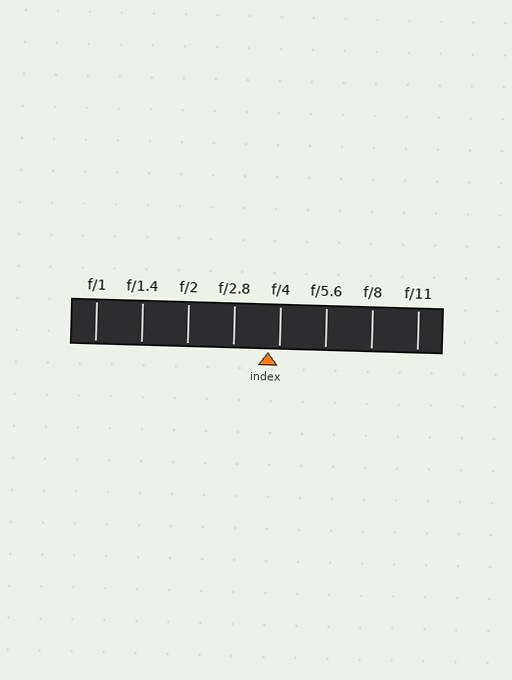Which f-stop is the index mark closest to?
The index mark is closest to f/4.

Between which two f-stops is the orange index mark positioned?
The index mark is between f/2.8 and f/4.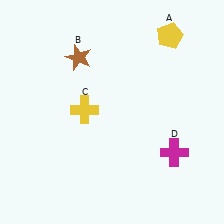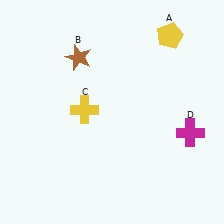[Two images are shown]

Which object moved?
The magenta cross (D) moved up.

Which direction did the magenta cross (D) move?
The magenta cross (D) moved up.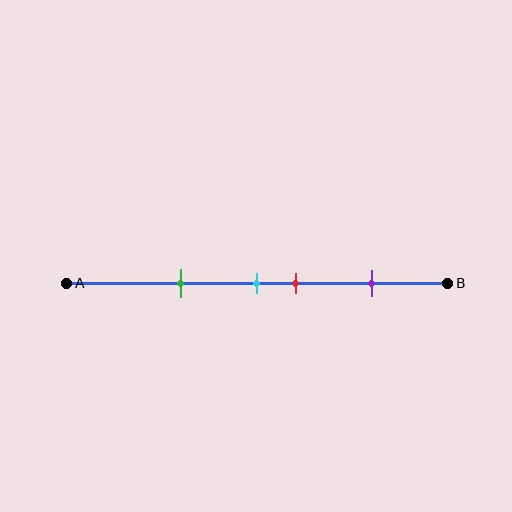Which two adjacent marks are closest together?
The cyan and red marks are the closest adjacent pair.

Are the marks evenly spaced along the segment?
No, the marks are not evenly spaced.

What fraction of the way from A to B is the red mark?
The red mark is approximately 60% (0.6) of the way from A to B.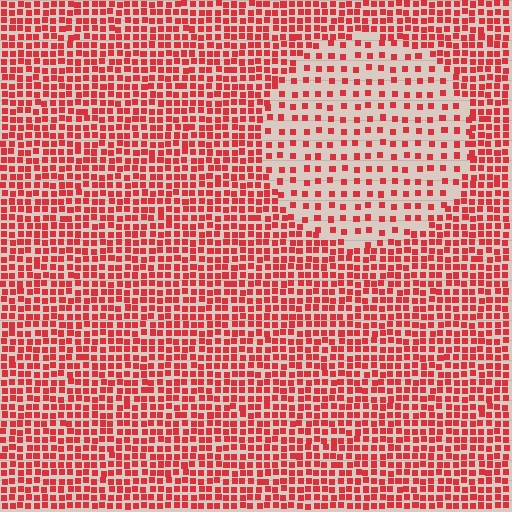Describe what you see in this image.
The image contains small red elements arranged at two different densities. A circle-shaped region is visible where the elements are less densely packed than the surrounding area.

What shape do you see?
I see a circle.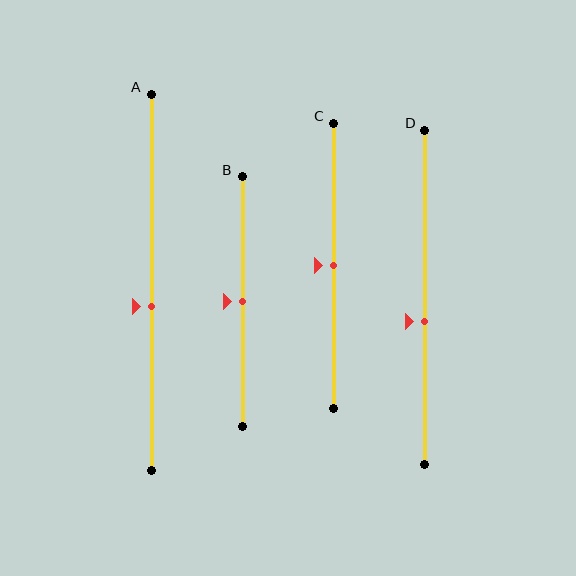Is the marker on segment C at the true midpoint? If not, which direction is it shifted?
Yes, the marker on segment C is at the true midpoint.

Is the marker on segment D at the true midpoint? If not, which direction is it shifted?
No, the marker on segment D is shifted downward by about 7% of the segment length.